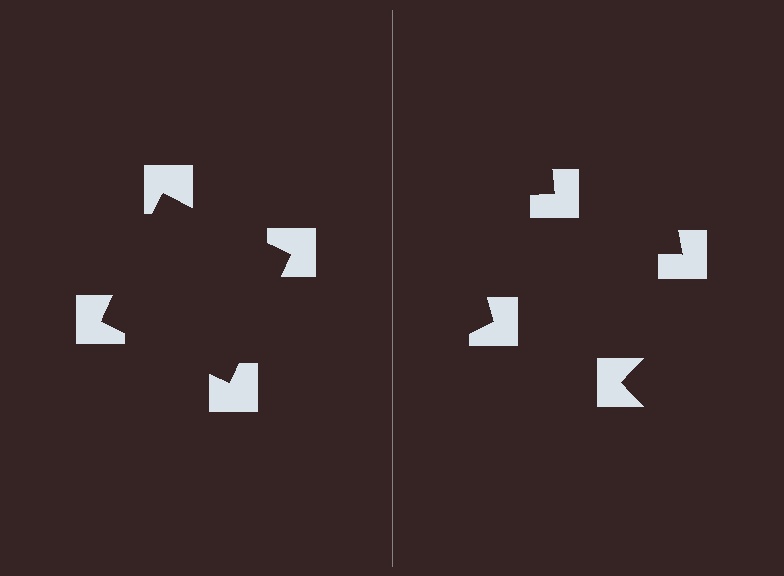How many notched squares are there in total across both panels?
8 — 4 on each side.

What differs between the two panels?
The notched squares are positioned identically on both sides; only the wedge orientations differ. On the left they align to a square; on the right they are misaligned.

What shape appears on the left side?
An illusory square.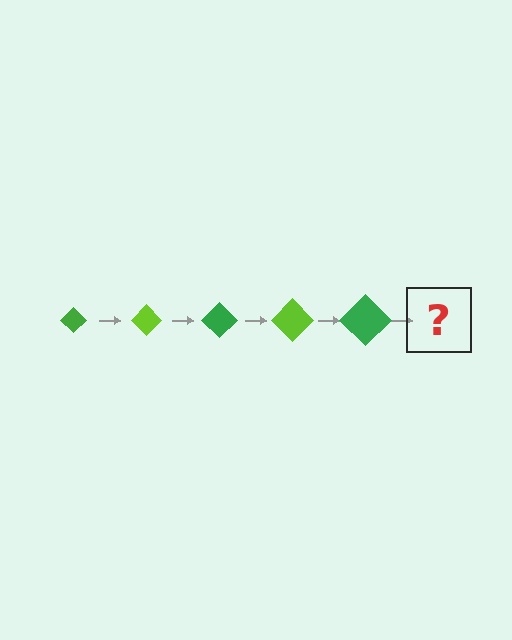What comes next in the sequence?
The next element should be a lime diamond, larger than the previous one.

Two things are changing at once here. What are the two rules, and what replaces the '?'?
The two rules are that the diamond grows larger each step and the color cycles through green and lime. The '?' should be a lime diamond, larger than the previous one.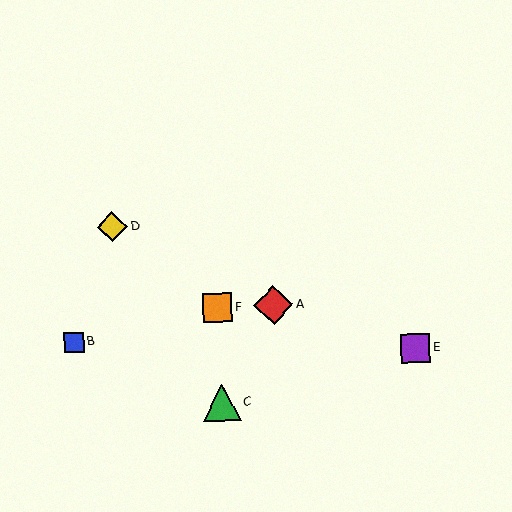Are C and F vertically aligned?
Yes, both are at x≈222.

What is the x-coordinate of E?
Object E is at x≈415.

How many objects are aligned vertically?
2 objects (C, F) are aligned vertically.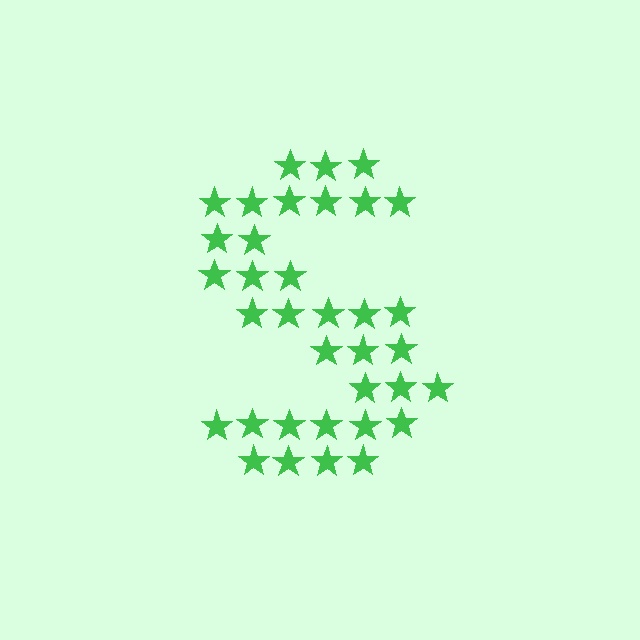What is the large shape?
The large shape is the letter S.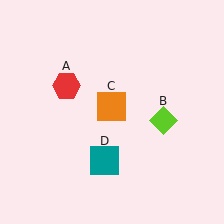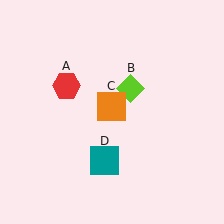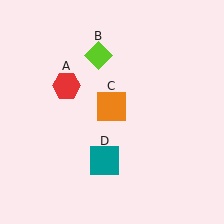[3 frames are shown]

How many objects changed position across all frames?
1 object changed position: lime diamond (object B).